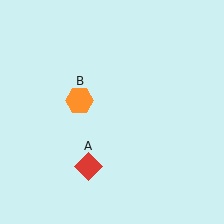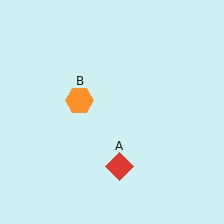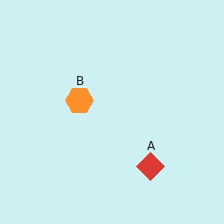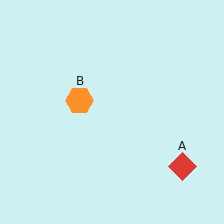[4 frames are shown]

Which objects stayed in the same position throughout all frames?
Orange hexagon (object B) remained stationary.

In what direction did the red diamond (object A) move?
The red diamond (object A) moved right.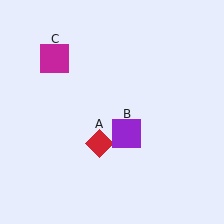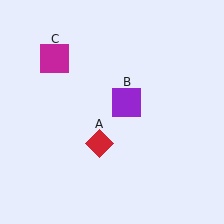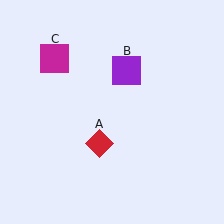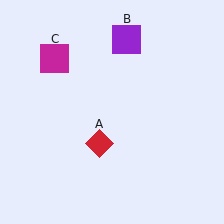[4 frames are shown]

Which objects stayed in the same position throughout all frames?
Red diamond (object A) and magenta square (object C) remained stationary.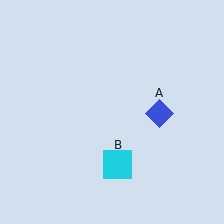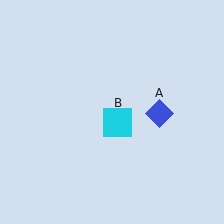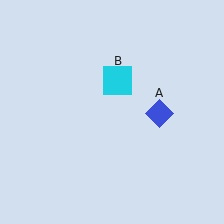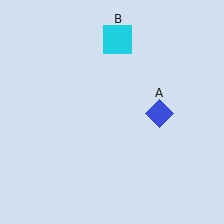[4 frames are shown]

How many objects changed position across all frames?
1 object changed position: cyan square (object B).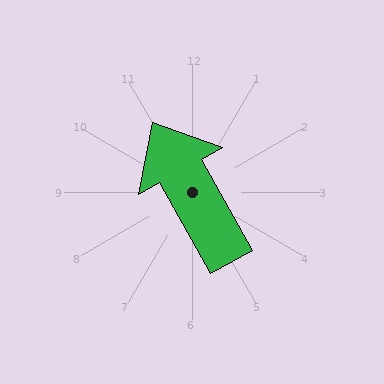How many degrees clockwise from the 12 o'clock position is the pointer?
Approximately 331 degrees.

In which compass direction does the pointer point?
Northwest.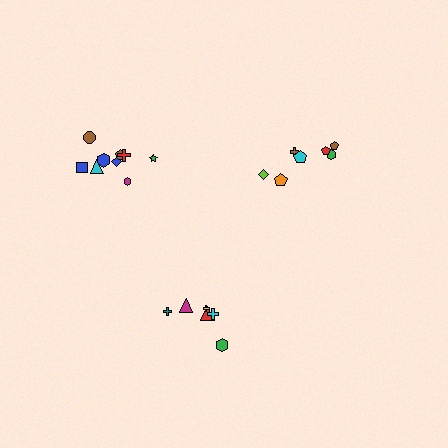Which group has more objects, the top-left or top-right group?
The top-left group.